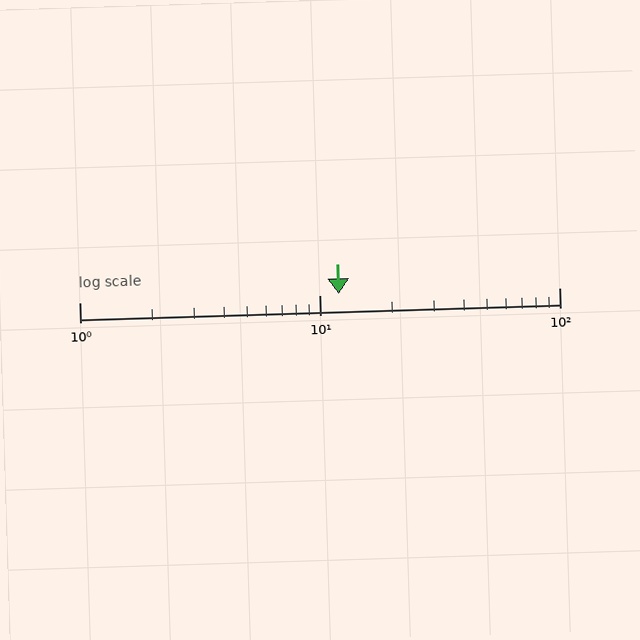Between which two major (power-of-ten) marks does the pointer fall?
The pointer is between 10 and 100.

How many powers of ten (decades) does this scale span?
The scale spans 2 decades, from 1 to 100.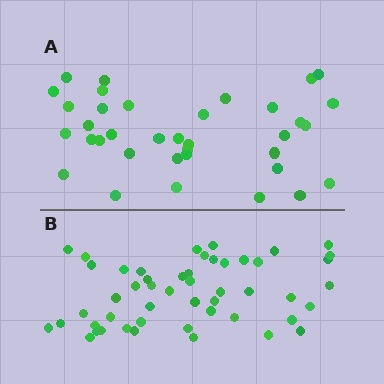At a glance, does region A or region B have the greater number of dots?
Region B (the bottom region) has more dots.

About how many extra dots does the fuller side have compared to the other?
Region B has approximately 15 more dots than region A.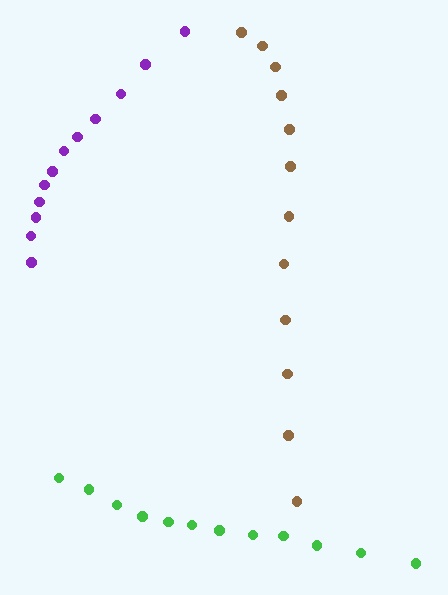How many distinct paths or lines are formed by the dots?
There are 3 distinct paths.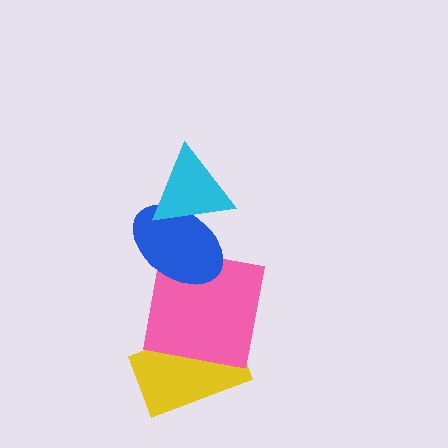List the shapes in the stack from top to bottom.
From top to bottom: the cyan triangle, the blue ellipse, the pink square, the yellow rectangle.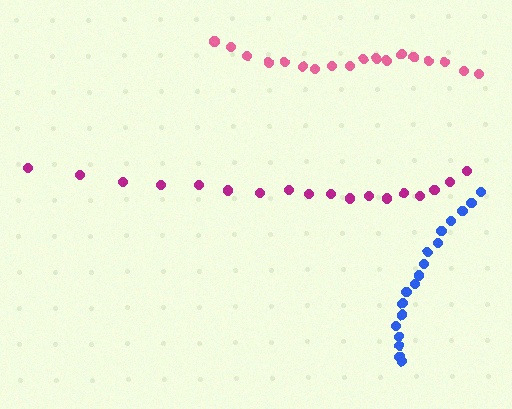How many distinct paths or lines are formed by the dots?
There are 3 distinct paths.